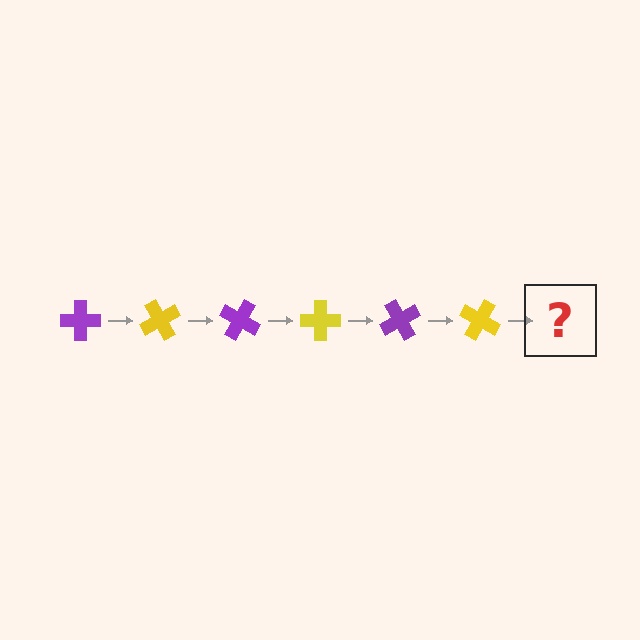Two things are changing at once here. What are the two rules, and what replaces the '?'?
The two rules are that it rotates 60 degrees each step and the color cycles through purple and yellow. The '?' should be a purple cross, rotated 360 degrees from the start.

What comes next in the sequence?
The next element should be a purple cross, rotated 360 degrees from the start.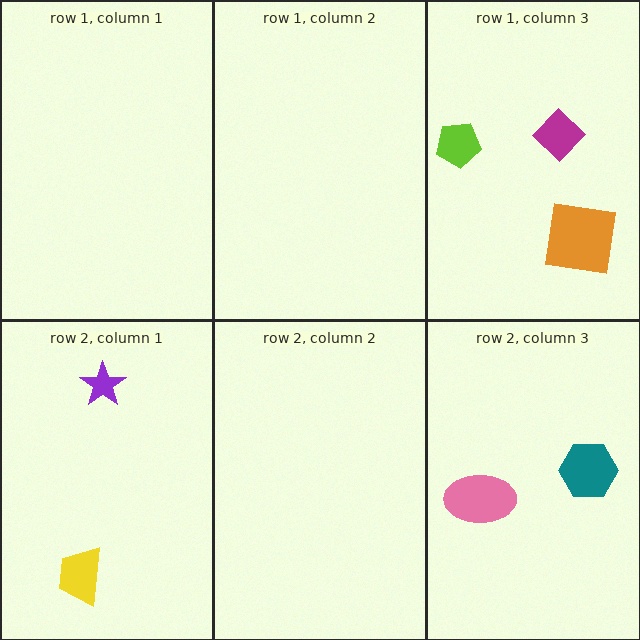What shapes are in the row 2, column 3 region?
The teal hexagon, the pink ellipse.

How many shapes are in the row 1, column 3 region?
3.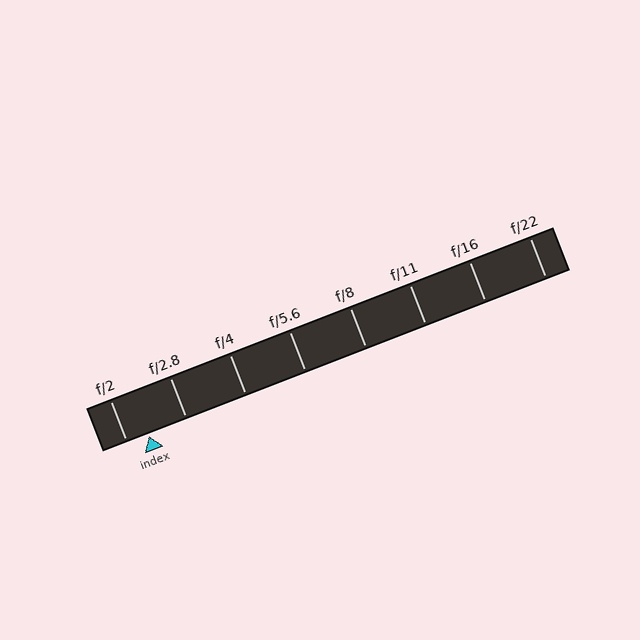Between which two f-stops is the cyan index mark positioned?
The index mark is between f/2 and f/2.8.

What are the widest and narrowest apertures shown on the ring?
The widest aperture shown is f/2 and the narrowest is f/22.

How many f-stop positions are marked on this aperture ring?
There are 8 f-stop positions marked.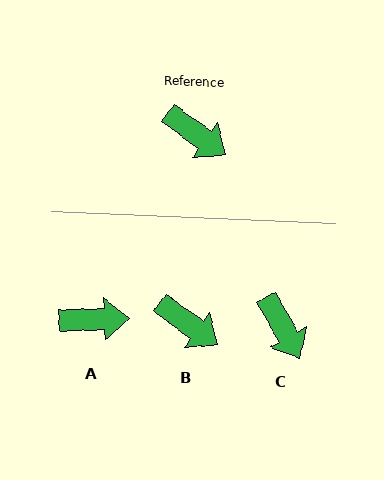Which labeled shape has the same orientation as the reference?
B.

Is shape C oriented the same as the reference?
No, it is off by about 25 degrees.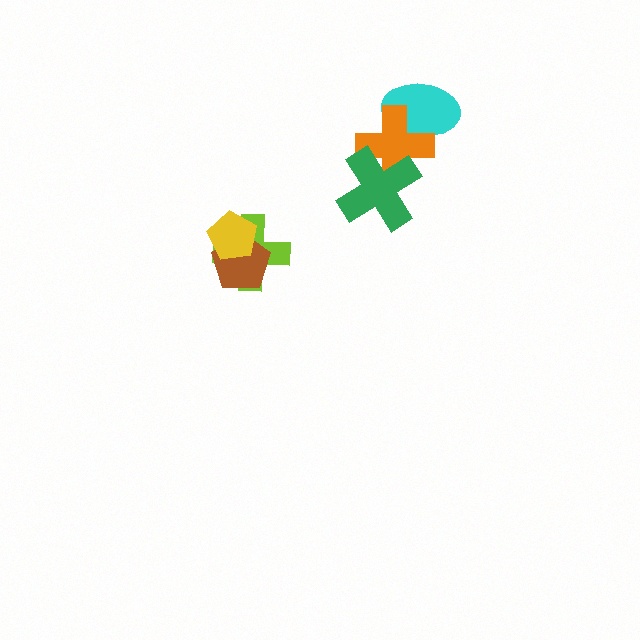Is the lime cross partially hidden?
Yes, it is partially covered by another shape.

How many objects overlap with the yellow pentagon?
2 objects overlap with the yellow pentagon.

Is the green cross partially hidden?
No, no other shape covers it.